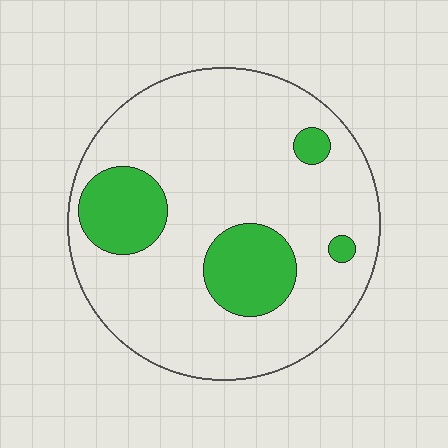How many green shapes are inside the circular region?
4.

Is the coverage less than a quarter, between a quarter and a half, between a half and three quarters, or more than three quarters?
Less than a quarter.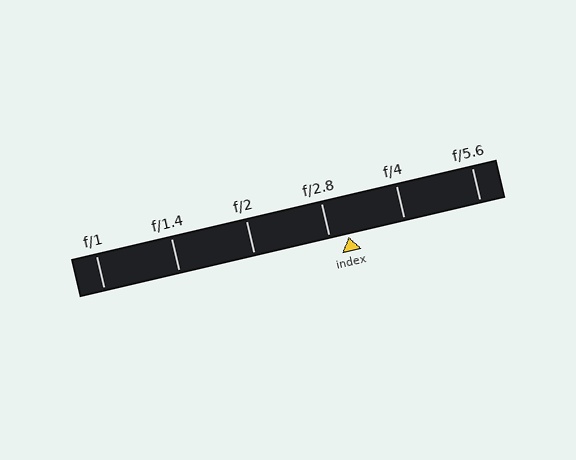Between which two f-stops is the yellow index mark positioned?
The index mark is between f/2.8 and f/4.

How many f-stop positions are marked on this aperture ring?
There are 6 f-stop positions marked.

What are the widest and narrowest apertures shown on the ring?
The widest aperture shown is f/1 and the narrowest is f/5.6.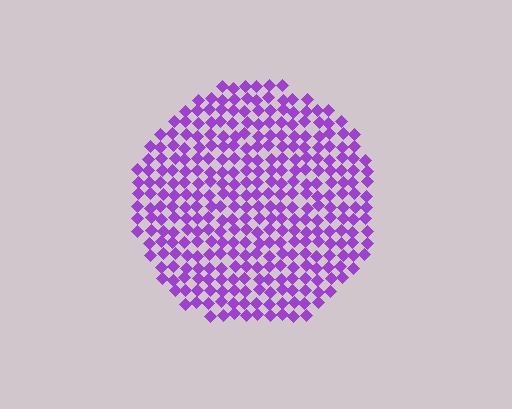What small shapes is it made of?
It is made of small diamonds.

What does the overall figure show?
The overall figure shows a circle.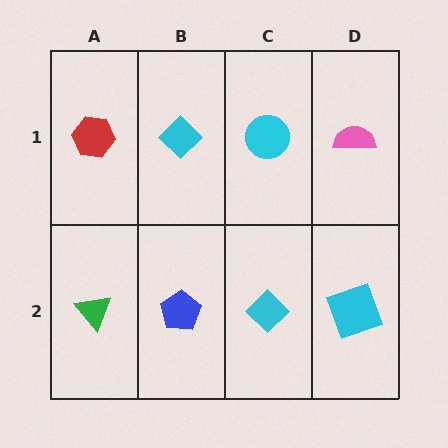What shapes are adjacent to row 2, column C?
A cyan circle (row 1, column C), a blue pentagon (row 2, column B), a cyan square (row 2, column D).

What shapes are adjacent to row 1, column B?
A blue pentagon (row 2, column B), a red hexagon (row 1, column A), a cyan circle (row 1, column C).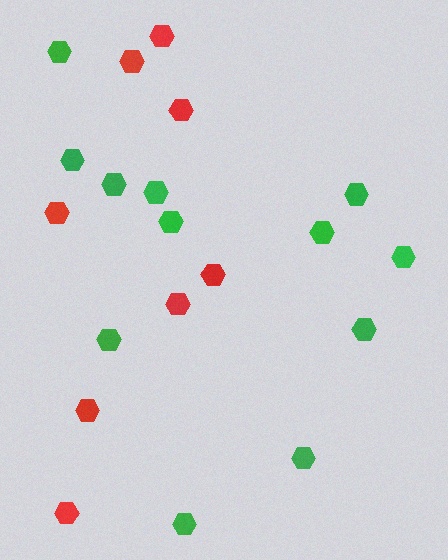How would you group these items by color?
There are 2 groups: one group of red hexagons (8) and one group of green hexagons (12).